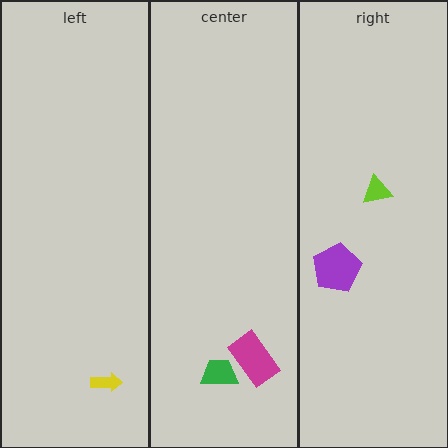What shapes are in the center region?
The green trapezoid, the magenta rectangle.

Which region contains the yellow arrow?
The left region.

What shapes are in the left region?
The yellow arrow.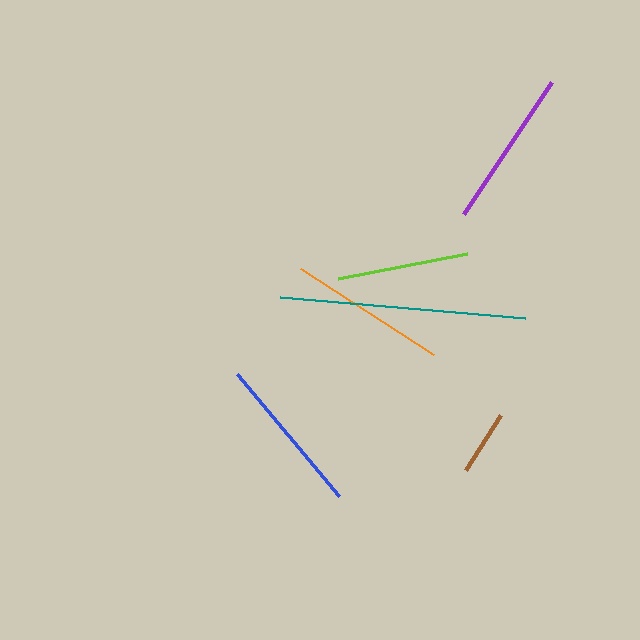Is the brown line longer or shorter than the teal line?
The teal line is longer than the brown line.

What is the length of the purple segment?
The purple segment is approximately 158 pixels long.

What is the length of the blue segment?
The blue segment is approximately 159 pixels long.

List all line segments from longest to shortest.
From longest to shortest: teal, blue, purple, orange, lime, brown.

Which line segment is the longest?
The teal line is the longest at approximately 246 pixels.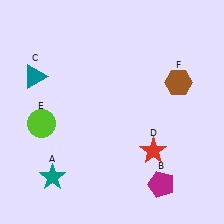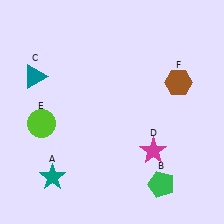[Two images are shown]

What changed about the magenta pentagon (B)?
In Image 1, B is magenta. In Image 2, it changed to green.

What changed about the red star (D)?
In Image 1, D is red. In Image 2, it changed to magenta.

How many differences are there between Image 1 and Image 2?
There are 2 differences between the two images.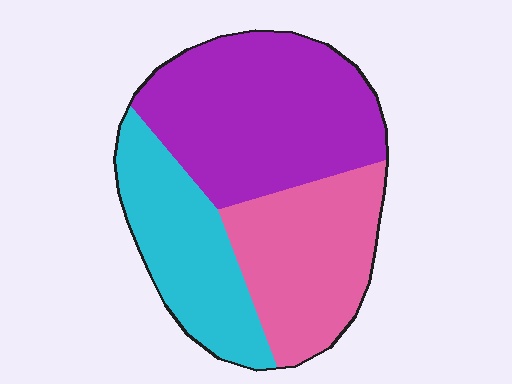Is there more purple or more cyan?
Purple.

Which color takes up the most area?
Purple, at roughly 45%.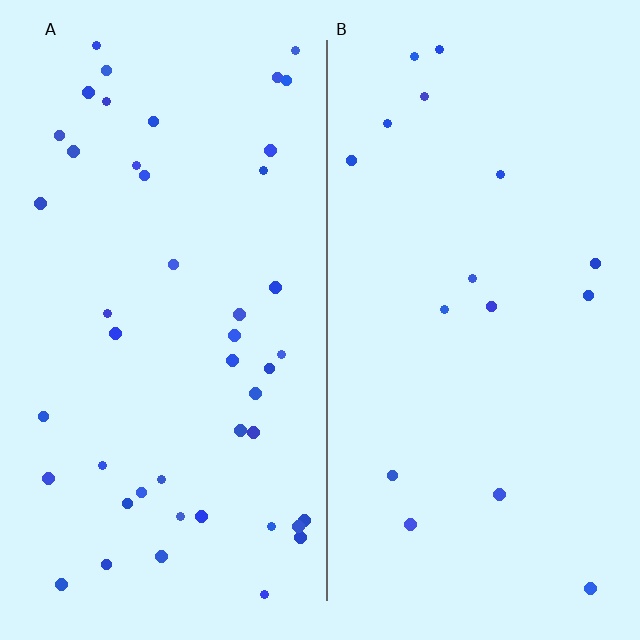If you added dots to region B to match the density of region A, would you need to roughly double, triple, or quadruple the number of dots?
Approximately triple.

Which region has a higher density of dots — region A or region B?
A (the left).